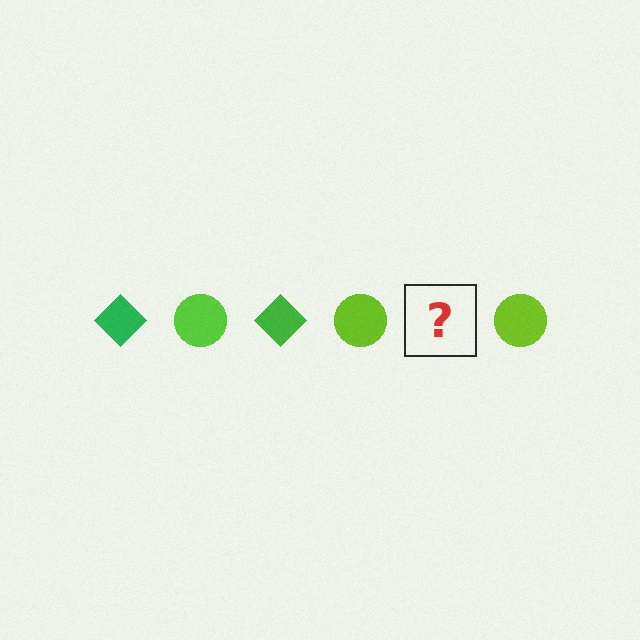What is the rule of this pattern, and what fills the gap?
The rule is that the pattern alternates between green diamond and lime circle. The gap should be filled with a green diamond.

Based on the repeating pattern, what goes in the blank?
The blank should be a green diamond.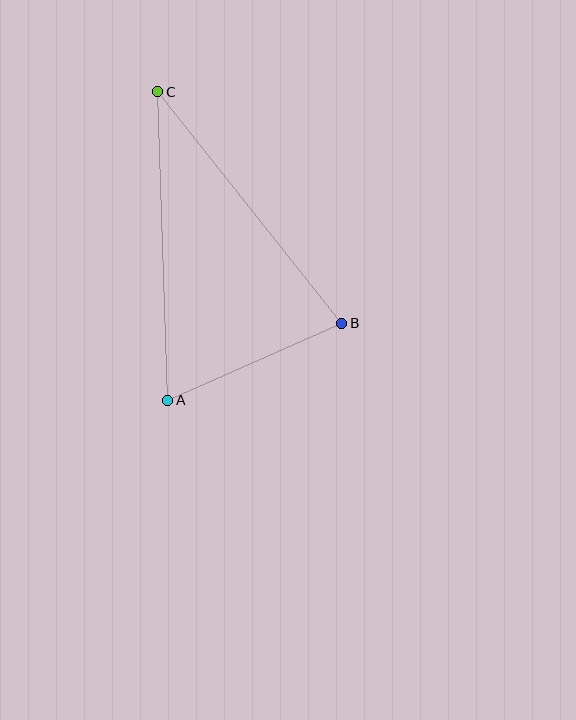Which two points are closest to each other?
Points A and B are closest to each other.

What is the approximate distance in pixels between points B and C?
The distance between B and C is approximately 296 pixels.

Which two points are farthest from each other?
Points A and C are farthest from each other.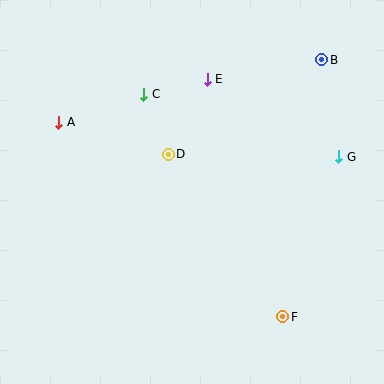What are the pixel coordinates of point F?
Point F is at (283, 317).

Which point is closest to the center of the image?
Point D at (168, 154) is closest to the center.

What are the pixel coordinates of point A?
Point A is at (59, 122).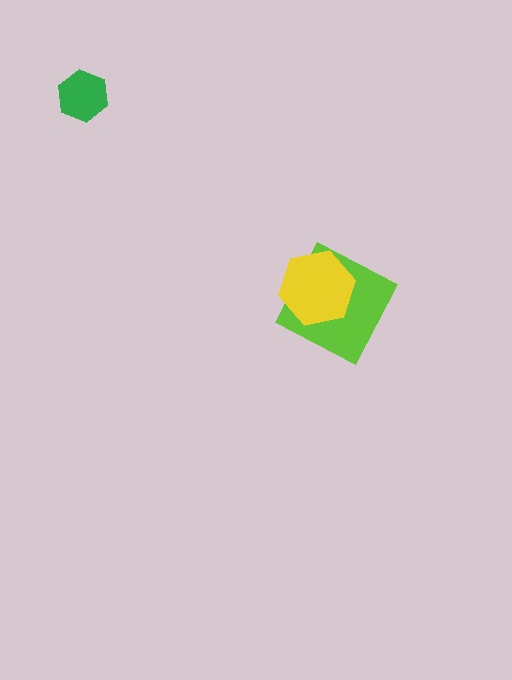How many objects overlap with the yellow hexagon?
1 object overlaps with the yellow hexagon.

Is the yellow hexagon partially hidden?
No, no other shape covers it.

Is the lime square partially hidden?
Yes, it is partially covered by another shape.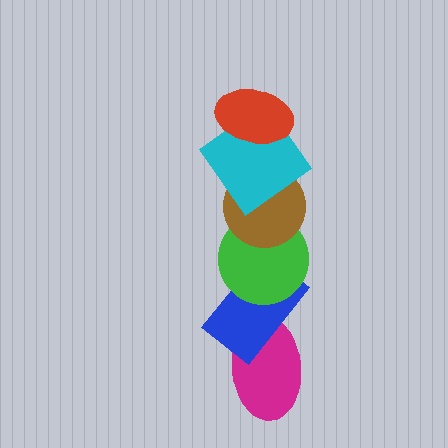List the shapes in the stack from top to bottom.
From top to bottom: the red ellipse, the cyan diamond, the brown circle, the green circle, the blue rectangle, the magenta ellipse.